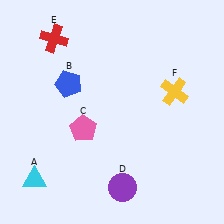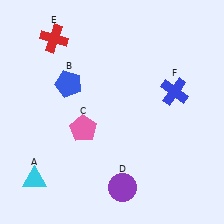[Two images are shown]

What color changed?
The cross (F) changed from yellow in Image 1 to blue in Image 2.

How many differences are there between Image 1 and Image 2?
There is 1 difference between the two images.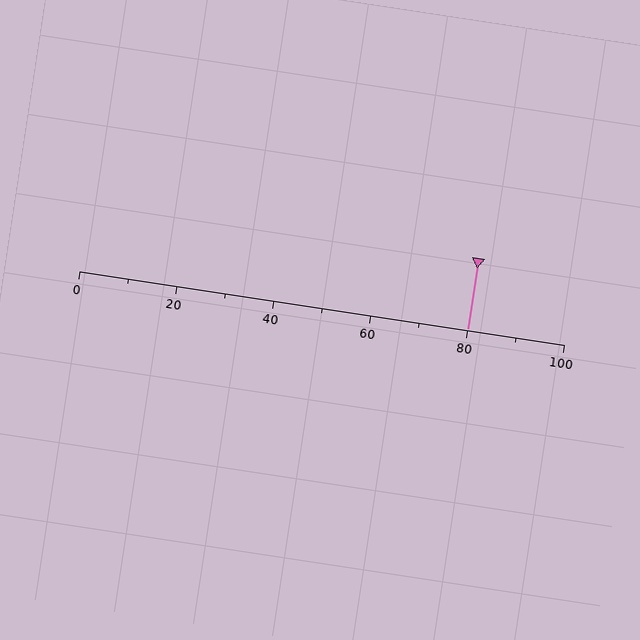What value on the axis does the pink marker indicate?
The marker indicates approximately 80.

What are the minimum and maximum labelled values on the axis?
The axis runs from 0 to 100.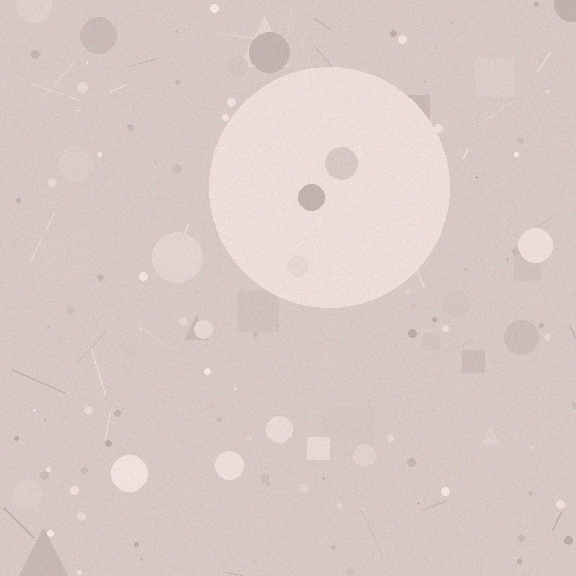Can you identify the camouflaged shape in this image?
The camouflaged shape is a circle.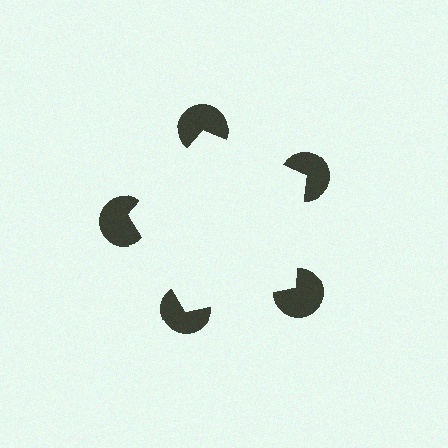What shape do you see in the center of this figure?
An illusory pentagon — its edges are inferred from the aligned wedge cuts in the pac-man discs, not physically drawn.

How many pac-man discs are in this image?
There are 5 — one at each vertex of the illusory pentagon.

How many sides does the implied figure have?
5 sides.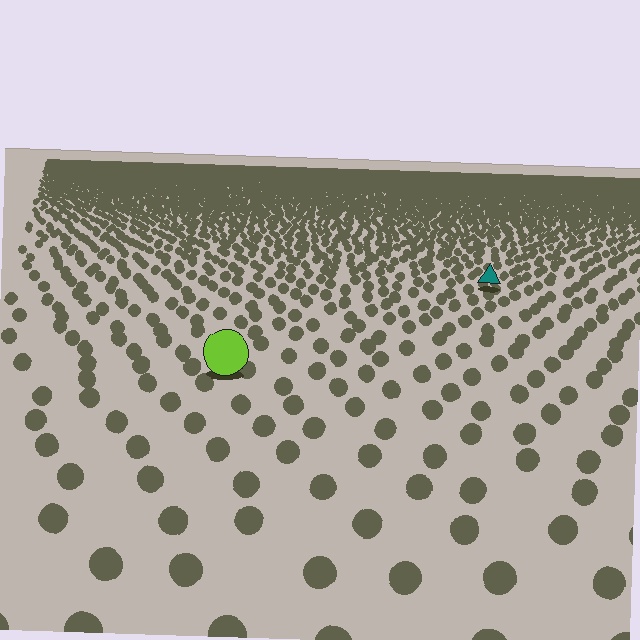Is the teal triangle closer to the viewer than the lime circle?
No. The lime circle is closer — you can tell from the texture gradient: the ground texture is coarser near it.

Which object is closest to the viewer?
The lime circle is closest. The texture marks near it are larger and more spread out.